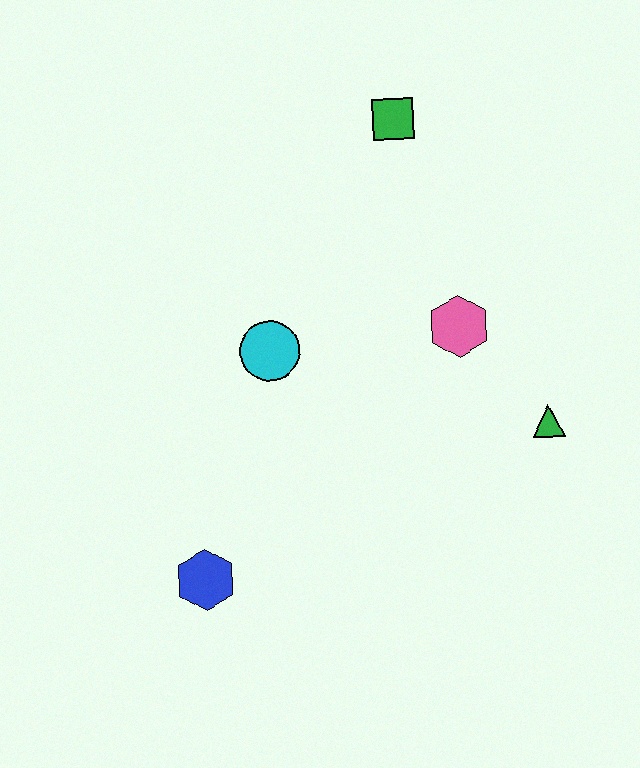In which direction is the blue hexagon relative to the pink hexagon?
The blue hexagon is to the left of the pink hexagon.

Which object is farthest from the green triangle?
The blue hexagon is farthest from the green triangle.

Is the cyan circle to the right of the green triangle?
No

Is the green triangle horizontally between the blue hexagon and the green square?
No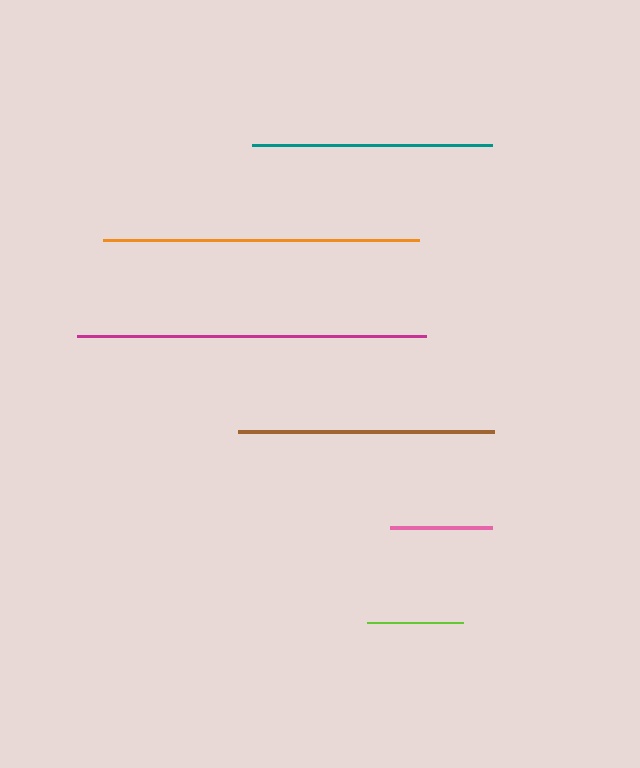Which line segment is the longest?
The magenta line is the longest at approximately 349 pixels.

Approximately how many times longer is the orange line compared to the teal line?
The orange line is approximately 1.3 times the length of the teal line.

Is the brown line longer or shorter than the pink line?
The brown line is longer than the pink line.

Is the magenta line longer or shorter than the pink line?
The magenta line is longer than the pink line.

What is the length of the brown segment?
The brown segment is approximately 255 pixels long.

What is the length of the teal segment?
The teal segment is approximately 239 pixels long.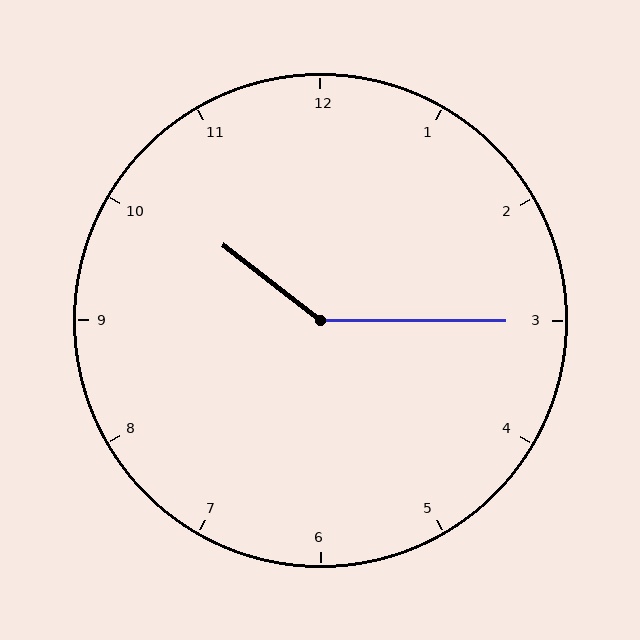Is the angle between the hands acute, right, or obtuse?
It is obtuse.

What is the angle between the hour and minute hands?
Approximately 142 degrees.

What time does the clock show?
10:15.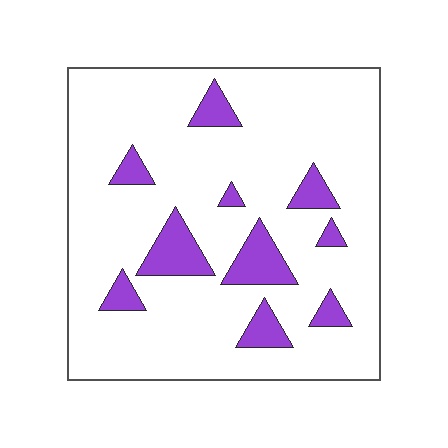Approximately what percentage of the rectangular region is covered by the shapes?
Approximately 15%.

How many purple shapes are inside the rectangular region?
10.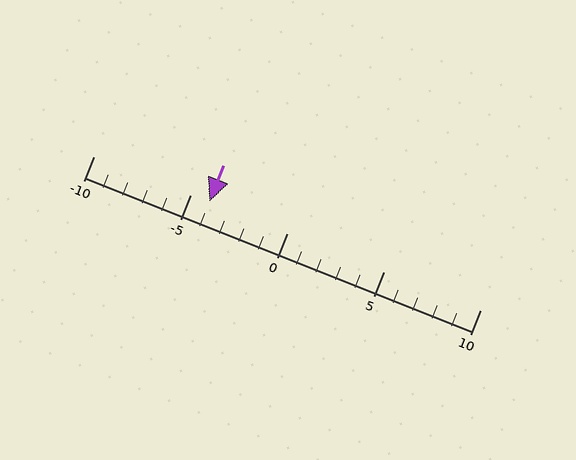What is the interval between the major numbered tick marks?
The major tick marks are spaced 5 units apart.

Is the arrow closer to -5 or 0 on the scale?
The arrow is closer to -5.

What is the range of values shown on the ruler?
The ruler shows values from -10 to 10.